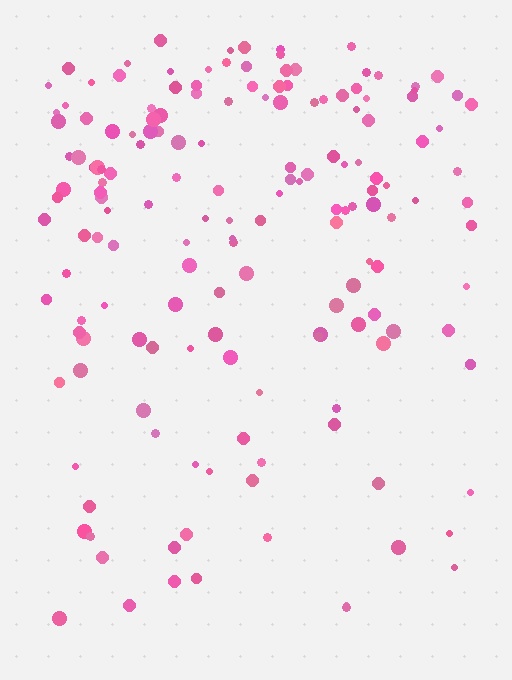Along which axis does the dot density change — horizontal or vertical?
Vertical.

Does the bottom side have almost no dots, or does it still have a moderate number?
Still a moderate number, just noticeably fewer than the top.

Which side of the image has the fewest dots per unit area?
The bottom.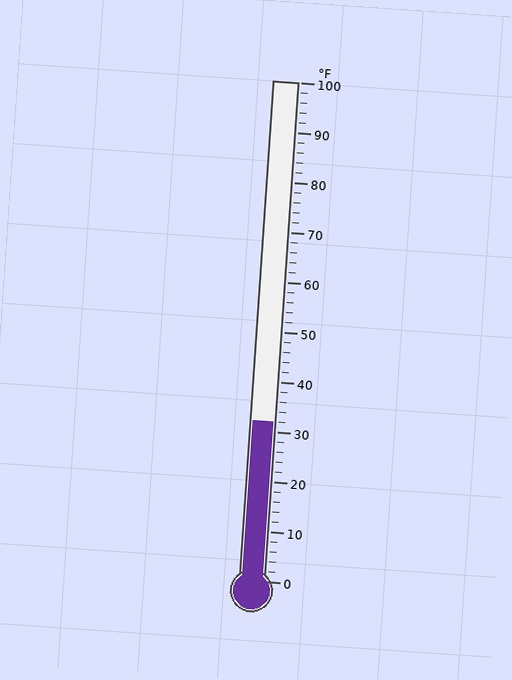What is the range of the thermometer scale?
The thermometer scale ranges from 0°F to 100°F.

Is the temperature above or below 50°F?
The temperature is below 50°F.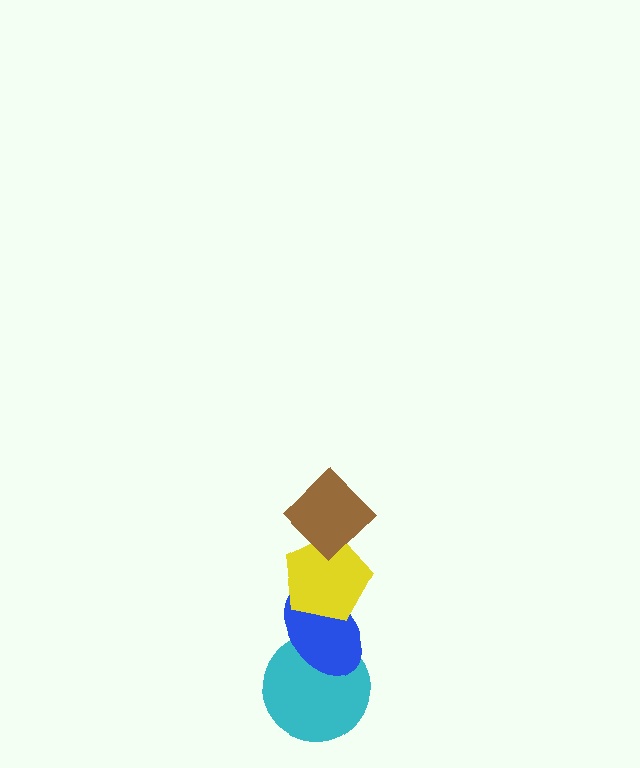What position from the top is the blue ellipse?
The blue ellipse is 3rd from the top.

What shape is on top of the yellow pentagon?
The brown diamond is on top of the yellow pentagon.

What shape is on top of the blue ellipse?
The yellow pentagon is on top of the blue ellipse.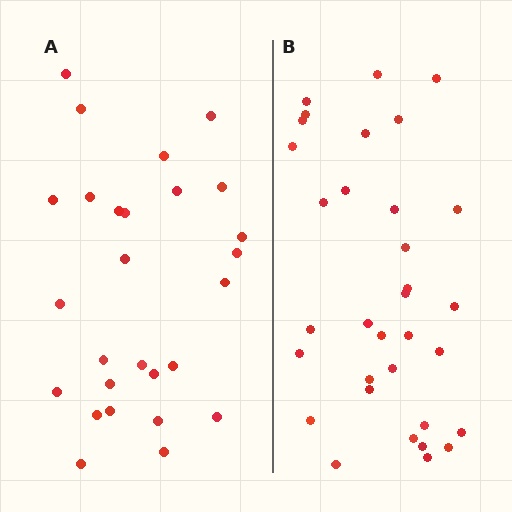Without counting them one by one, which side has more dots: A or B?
Region B (the right region) has more dots.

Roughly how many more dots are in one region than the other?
Region B has about 6 more dots than region A.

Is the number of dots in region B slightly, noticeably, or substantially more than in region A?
Region B has only slightly more — the two regions are fairly close. The ratio is roughly 1.2 to 1.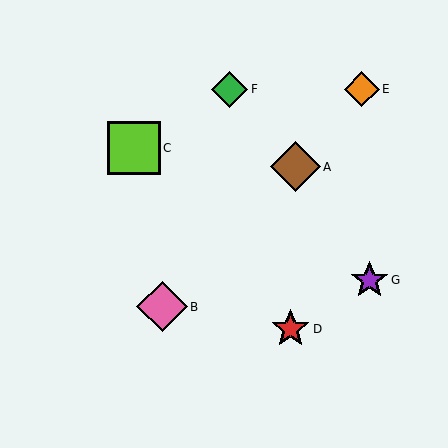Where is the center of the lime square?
The center of the lime square is at (134, 148).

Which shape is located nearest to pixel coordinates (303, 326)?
The red star (labeled D) at (290, 329) is nearest to that location.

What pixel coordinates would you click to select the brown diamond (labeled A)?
Click at (295, 167) to select the brown diamond A.